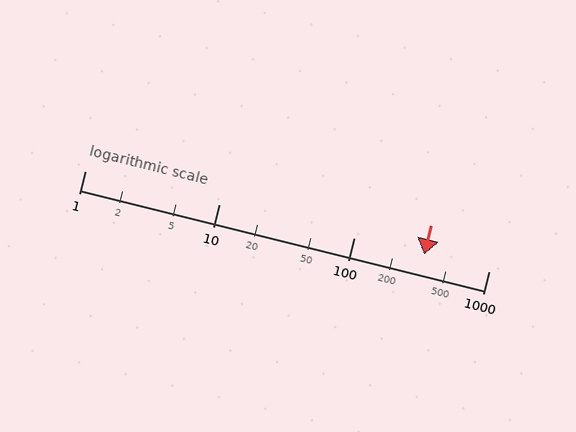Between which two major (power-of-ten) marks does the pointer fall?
The pointer is between 100 and 1000.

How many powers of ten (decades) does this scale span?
The scale spans 3 decades, from 1 to 1000.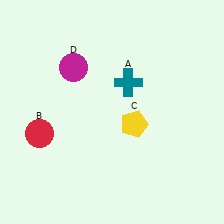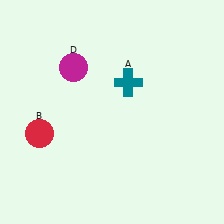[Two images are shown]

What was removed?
The yellow pentagon (C) was removed in Image 2.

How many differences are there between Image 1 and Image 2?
There is 1 difference between the two images.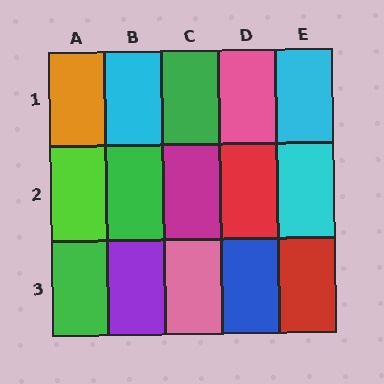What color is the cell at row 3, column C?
Pink.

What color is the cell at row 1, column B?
Cyan.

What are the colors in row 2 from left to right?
Lime, green, magenta, red, cyan.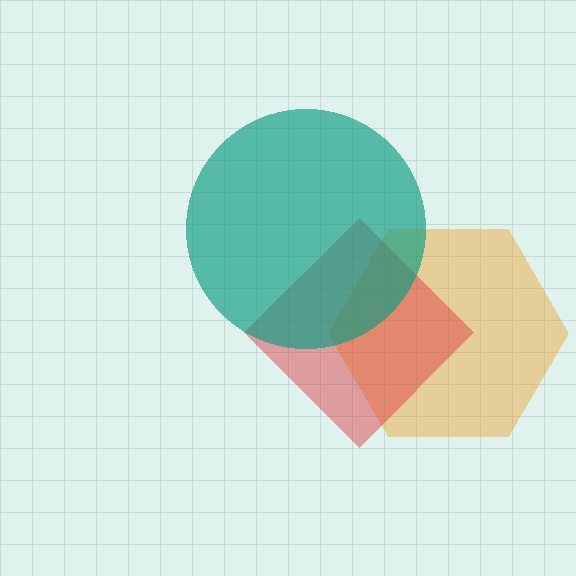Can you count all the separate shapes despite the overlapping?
Yes, there are 3 separate shapes.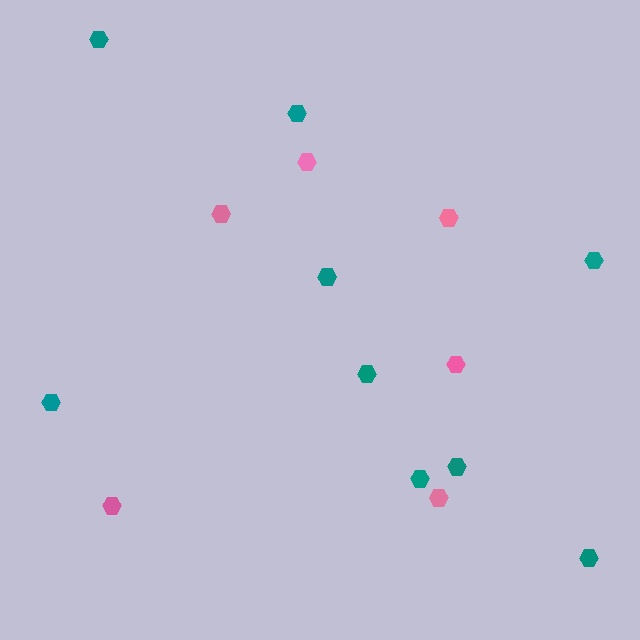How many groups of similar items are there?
There are 2 groups: one group of pink hexagons (6) and one group of teal hexagons (9).